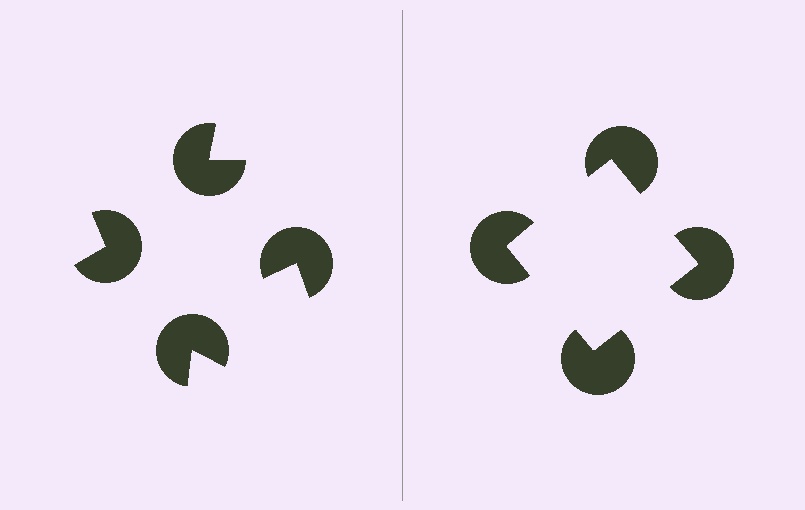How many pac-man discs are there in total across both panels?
8 — 4 on each side.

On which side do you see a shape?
An illusory square appears on the right side. On the left side the wedge cuts are rotated, so no coherent shape forms.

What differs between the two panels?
The pac-man discs are positioned identically on both sides; only the wedge orientations differ. On the right they align to a square; on the left they are misaligned.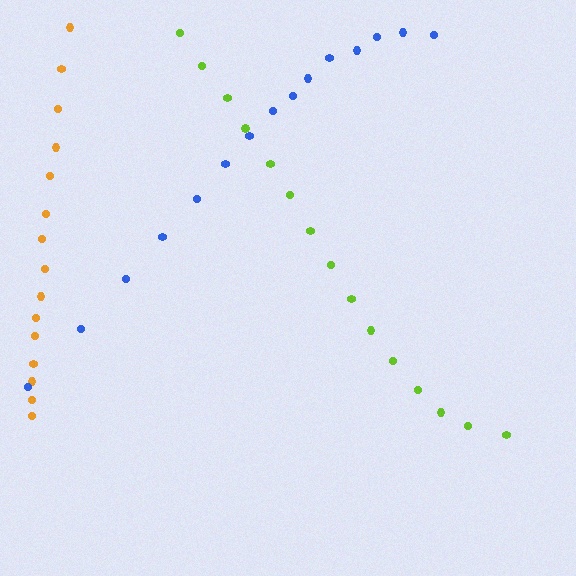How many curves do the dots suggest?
There are 3 distinct paths.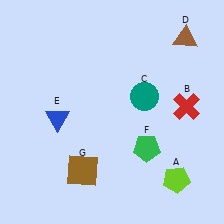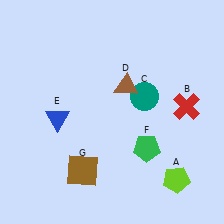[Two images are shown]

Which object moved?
The brown triangle (D) moved left.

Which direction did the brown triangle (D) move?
The brown triangle (D) moved left.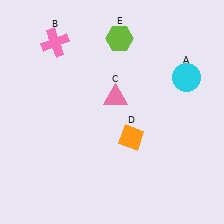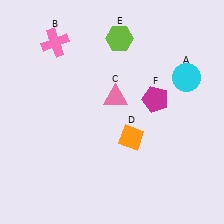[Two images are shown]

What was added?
A magenta pentagon (F) was added in Image 2.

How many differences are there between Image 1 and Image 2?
There is 1 difference between the two images.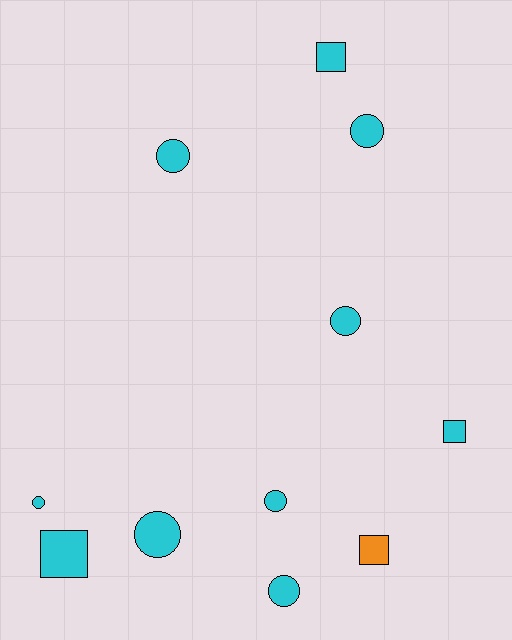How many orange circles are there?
There are no orange circles.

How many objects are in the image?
There are 11 objects.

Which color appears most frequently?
Cyan, with 10 objects.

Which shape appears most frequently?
Circle, with 7 objects.